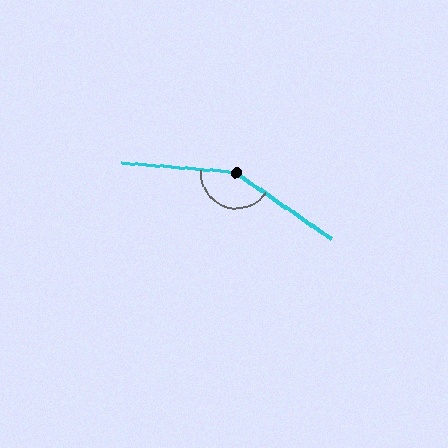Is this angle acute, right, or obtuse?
It is obtuse.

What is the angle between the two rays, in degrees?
Approximately 150 degrees.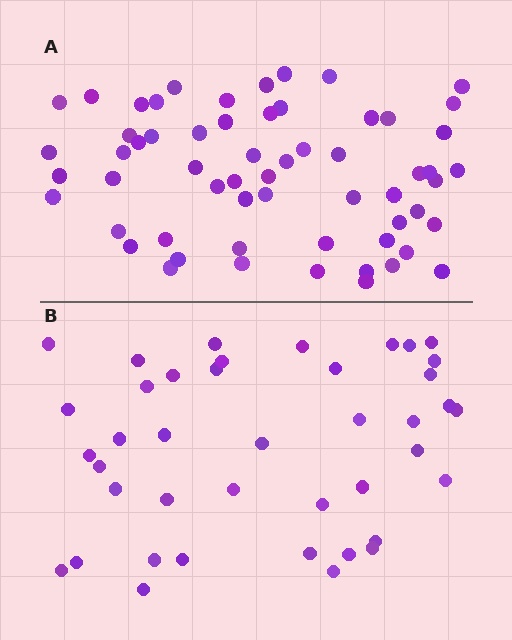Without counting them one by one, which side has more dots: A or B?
Region A (the top region) has more dots.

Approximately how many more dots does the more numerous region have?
Region A has approximately 20 more dots than region B.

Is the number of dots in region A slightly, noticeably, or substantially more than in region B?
Region A has substantially more. The ratio is roughly 1.5 to 1.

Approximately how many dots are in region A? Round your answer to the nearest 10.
About 60 dots.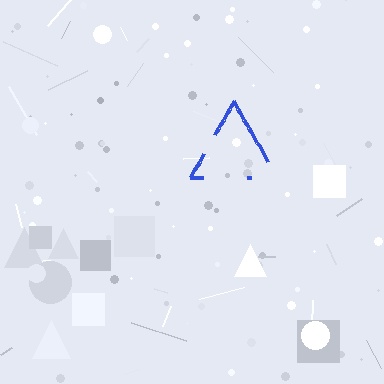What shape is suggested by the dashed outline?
The dashed outline suggests a triangle.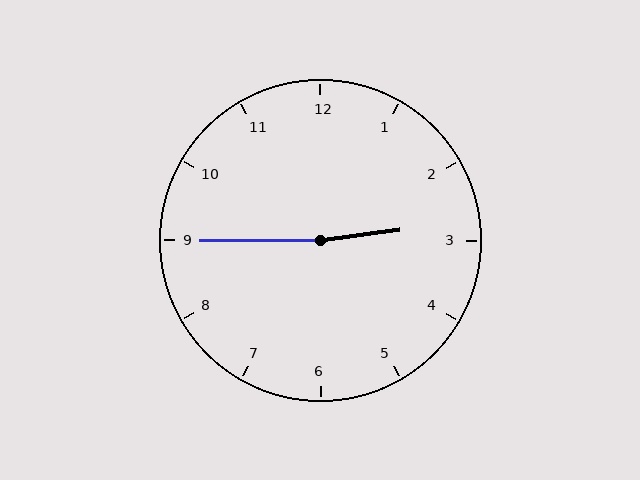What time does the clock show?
2:45.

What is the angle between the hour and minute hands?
Approximately 172 degrees.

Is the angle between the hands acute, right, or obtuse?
It is obtuse.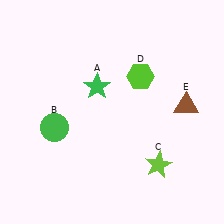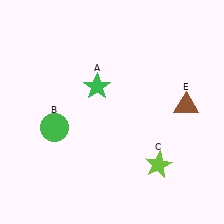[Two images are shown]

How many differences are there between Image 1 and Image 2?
There is 1 difference between the two images.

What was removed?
The lime hexagon (D) was removed in Image 2.